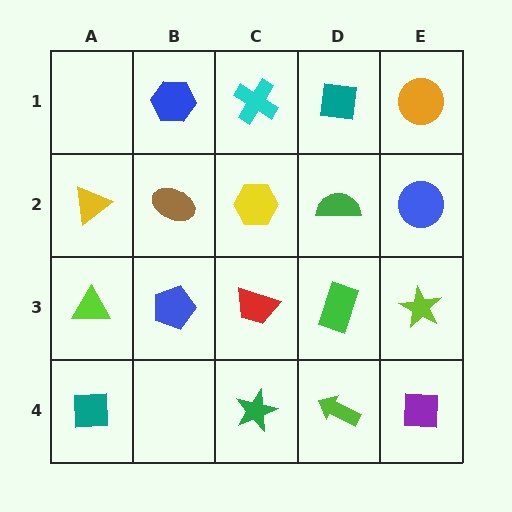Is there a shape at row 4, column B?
No, that cell is empty.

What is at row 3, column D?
A green rectangle.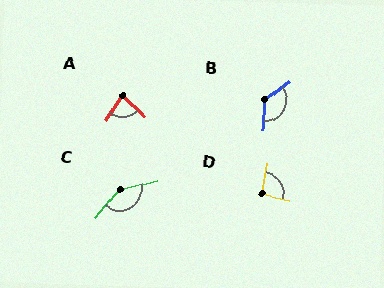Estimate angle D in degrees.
Approximately 92 degrees.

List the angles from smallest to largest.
A (78°), D (92°), B (128°), C (143°).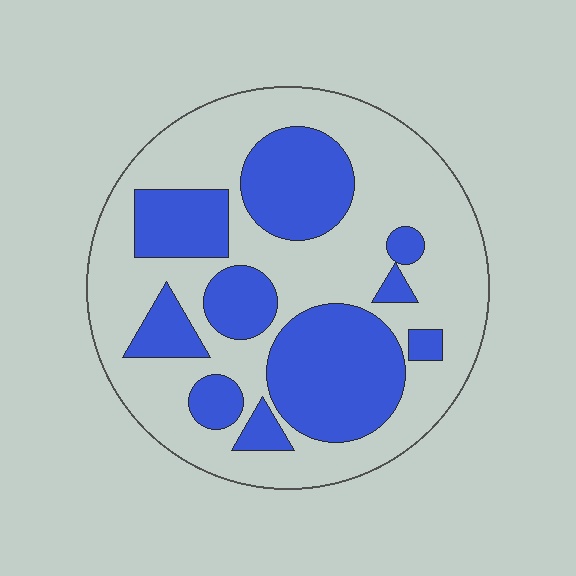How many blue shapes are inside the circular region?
10.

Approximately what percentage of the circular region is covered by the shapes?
Approximately 35%.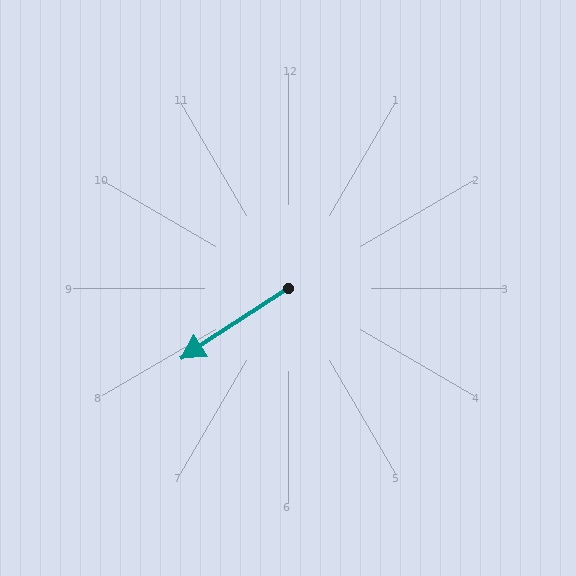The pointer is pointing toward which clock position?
Roughly 8 o'clock.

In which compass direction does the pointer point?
Southwest.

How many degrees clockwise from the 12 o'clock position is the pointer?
Approximately 237 degrees.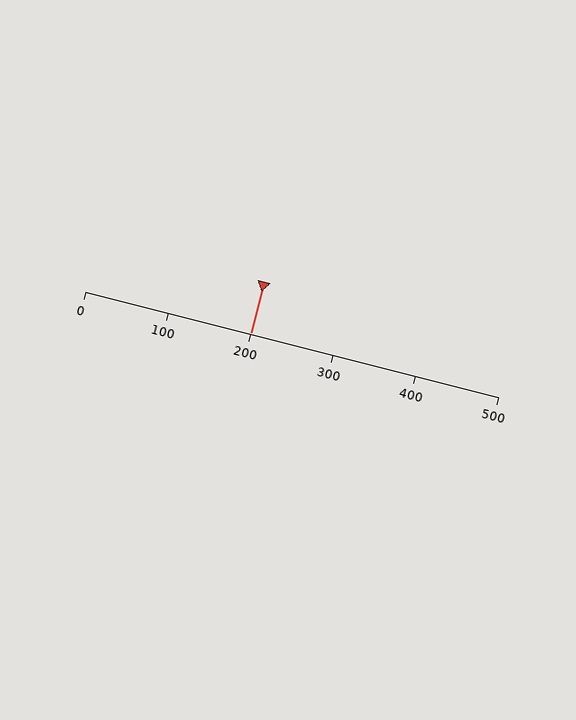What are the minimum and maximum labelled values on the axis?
The axis runs from 0 to 500.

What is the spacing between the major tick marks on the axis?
The major ticks are spaced 100 apart.